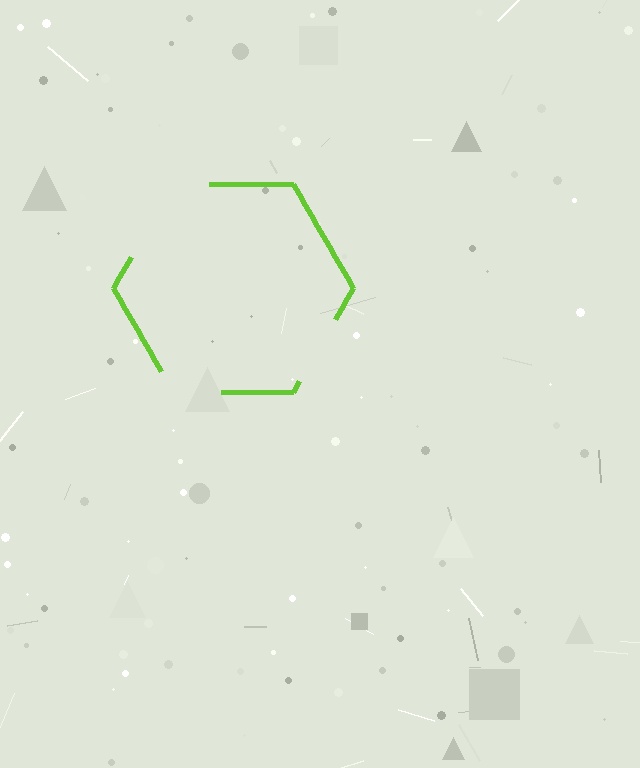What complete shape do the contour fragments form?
The contour fragments form a hexagon.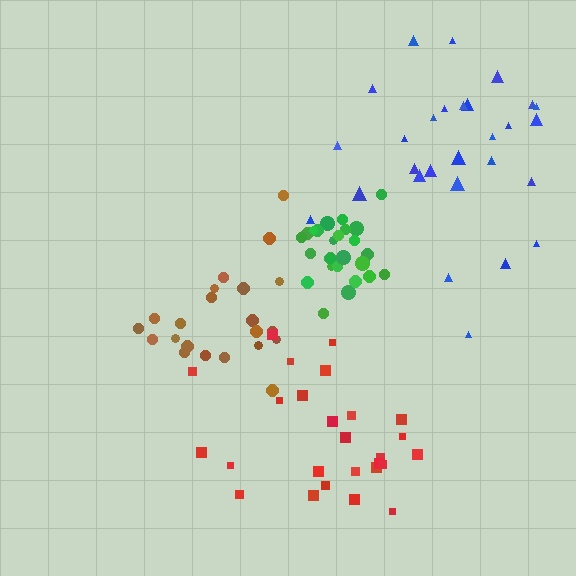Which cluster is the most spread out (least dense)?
Blue.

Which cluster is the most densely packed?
Green.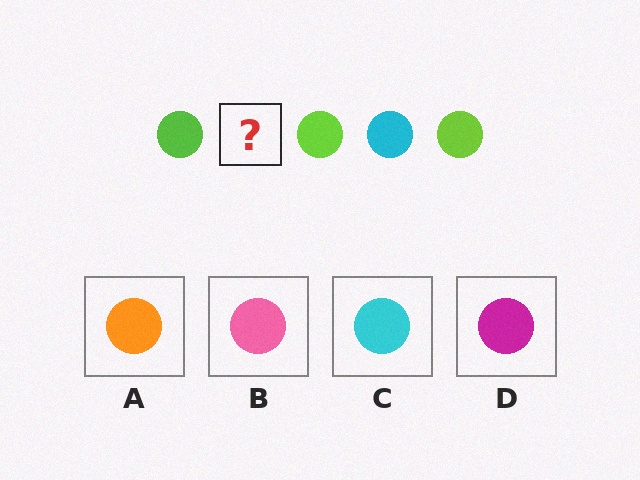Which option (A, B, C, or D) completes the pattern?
C.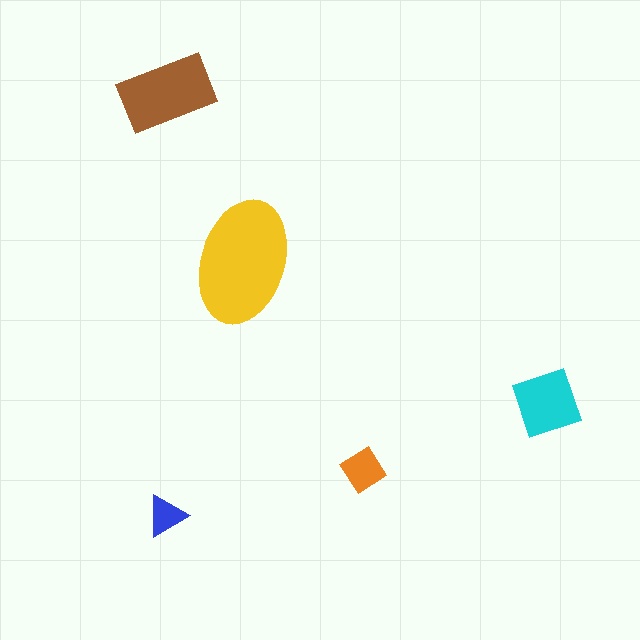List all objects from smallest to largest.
The blue triangle, the orange diamond, the cyan square, the brown rectangle, the yellow ellipse.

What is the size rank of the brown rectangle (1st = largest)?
2nd.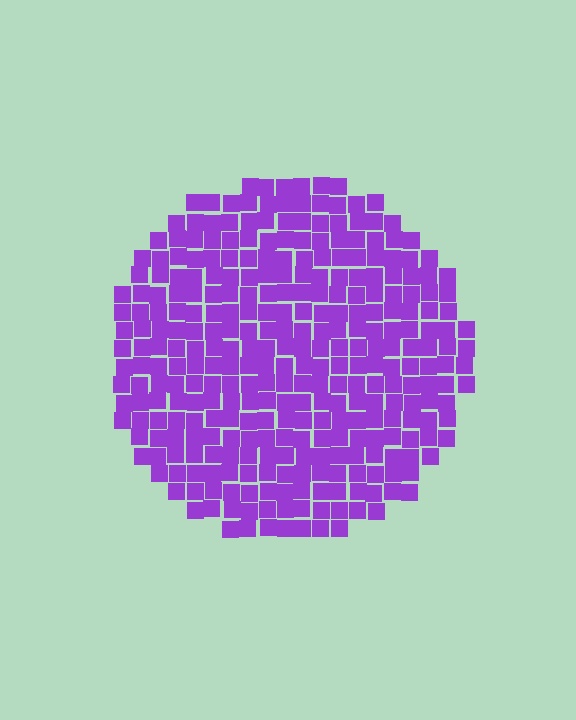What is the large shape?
The large shape is a circle.